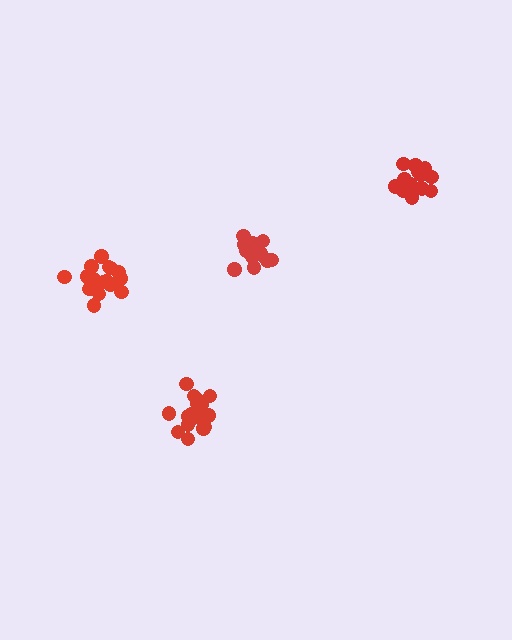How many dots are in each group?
Group 1: 19 dots, Group 2: 19 dots, Group 3: 19 dots, Group 4: 15 dots (72 total).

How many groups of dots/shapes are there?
There are 4 groups.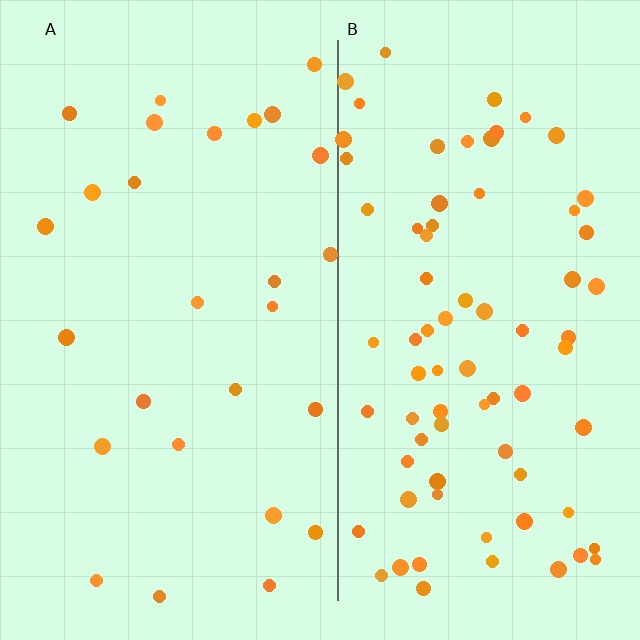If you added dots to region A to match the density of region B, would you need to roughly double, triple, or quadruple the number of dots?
Approximately triple.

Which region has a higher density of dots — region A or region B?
B (the right).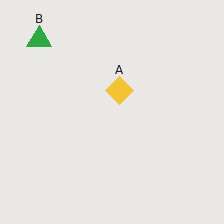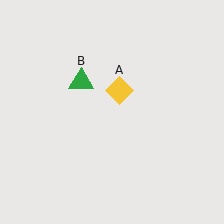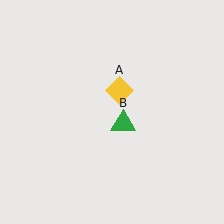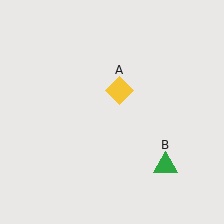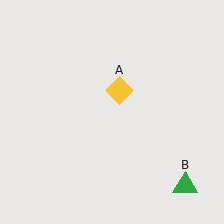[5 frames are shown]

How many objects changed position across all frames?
1 object changed position: green triangle (object B).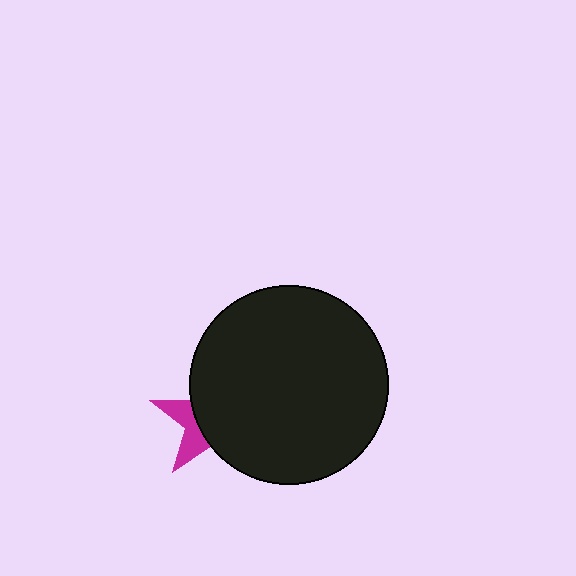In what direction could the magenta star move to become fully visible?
The magenta star could move left. That would shift it out from behind the black circle entirely.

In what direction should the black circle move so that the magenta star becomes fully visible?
The black circle should move right. That is the shortest direction to clear the overlap and leave the magenta star fully visible.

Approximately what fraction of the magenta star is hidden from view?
Roughly 68% of the magenta star is hidden behind the black circle.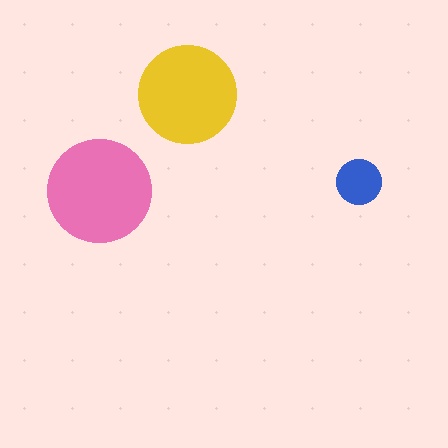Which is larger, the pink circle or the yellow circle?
The pink one.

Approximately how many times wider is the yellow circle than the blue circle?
About 2 times wider.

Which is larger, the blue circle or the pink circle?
The pink one.